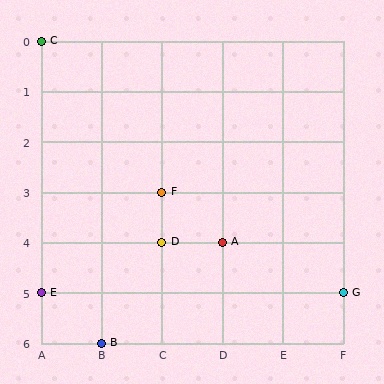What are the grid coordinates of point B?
Point B is at grid coordinates (B, 6).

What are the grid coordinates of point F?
Point F is at grid coordinates (C, 3).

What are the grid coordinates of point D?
Point D is at grid coordinates (C, 4).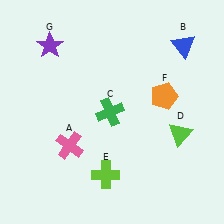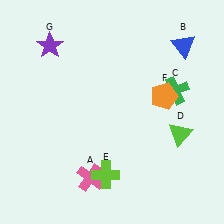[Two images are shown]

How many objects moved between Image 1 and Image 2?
2 objects moved between the two images.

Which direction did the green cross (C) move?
The green cross (C) moved right.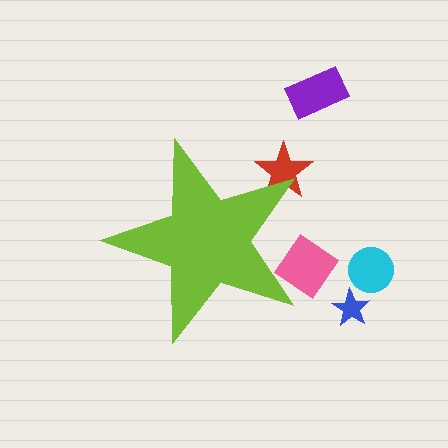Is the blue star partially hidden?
No, the blue star is fully visible.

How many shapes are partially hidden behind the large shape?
2 shapes are partially hidden.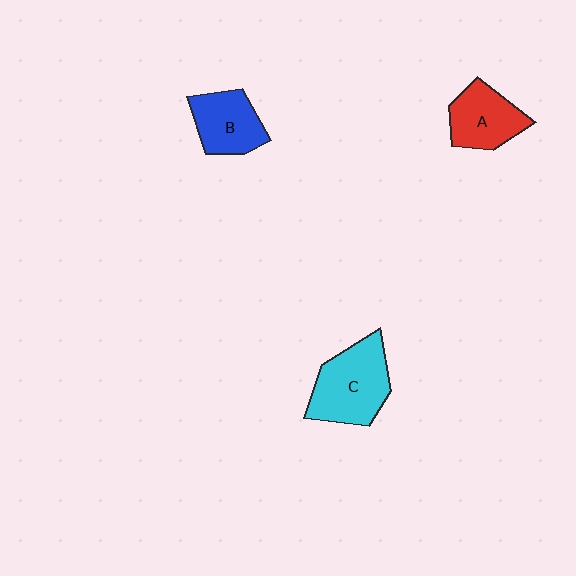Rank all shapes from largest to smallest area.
From largest to smallest: C (cyan), A (red), B (blue).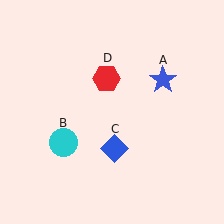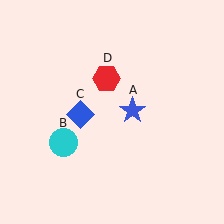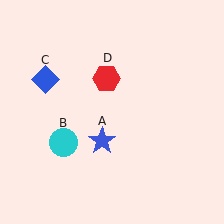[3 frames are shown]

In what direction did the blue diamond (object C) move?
The blue diamond (object C) moved up and to the left.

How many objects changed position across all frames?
2 objects changed position: blue star (object A), blue diamond (object C).